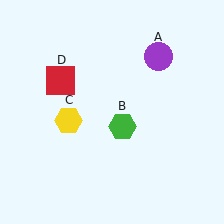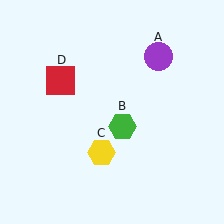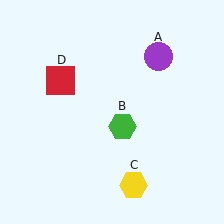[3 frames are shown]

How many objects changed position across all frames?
1 object changed position: yellow hexagon (object C).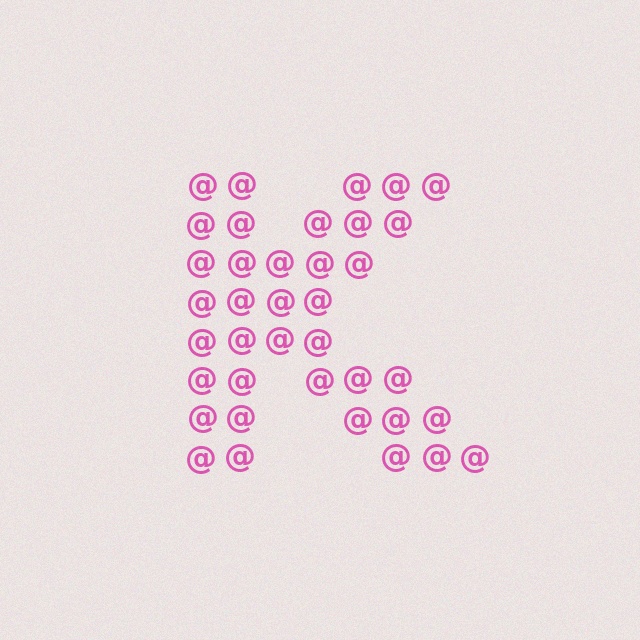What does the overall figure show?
The overall figure shows the letter K.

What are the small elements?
The small elements are at signs.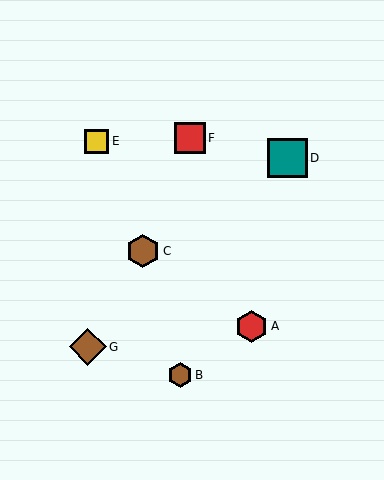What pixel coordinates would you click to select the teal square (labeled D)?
Click at (288, 158) to select the teal square D.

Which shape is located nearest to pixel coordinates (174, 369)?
The brown hexagon (labeled B) at (180, 375) is nearest to that location.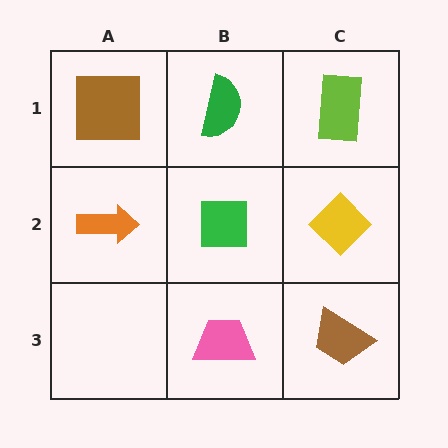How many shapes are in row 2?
3 shapes.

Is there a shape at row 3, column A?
No, that cell is empty.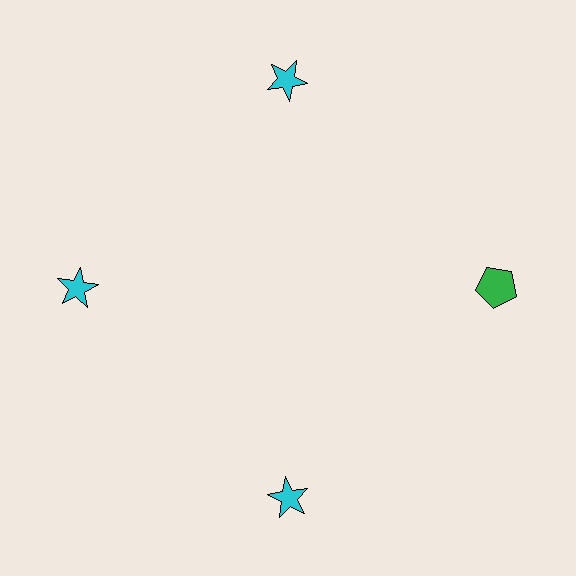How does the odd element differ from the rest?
It differs in both color (green instead of cyan) and shape (pentagon instead of star).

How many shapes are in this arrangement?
There are 4 shapes arranged in a ring pattern.